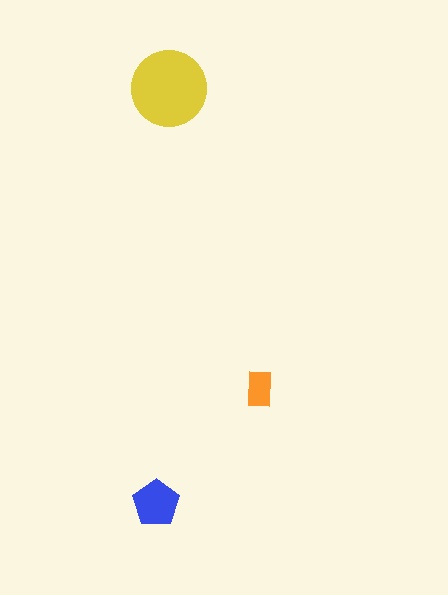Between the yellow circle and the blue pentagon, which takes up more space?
The yellow circle.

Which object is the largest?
The yellow circle.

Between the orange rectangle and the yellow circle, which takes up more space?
The yellow circle.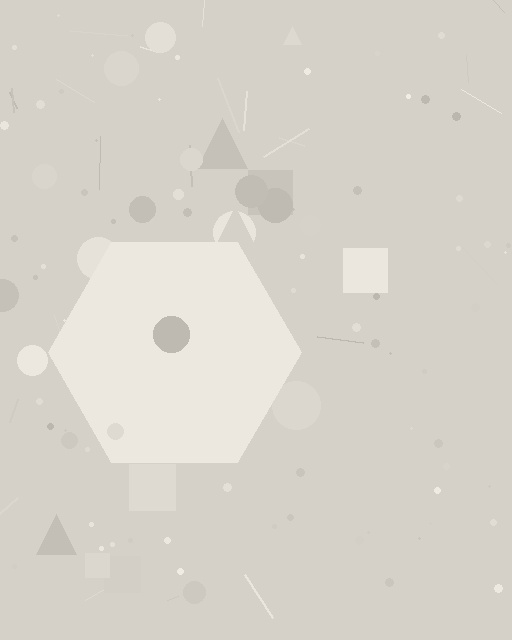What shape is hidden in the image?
A hexagon is hidden in the image.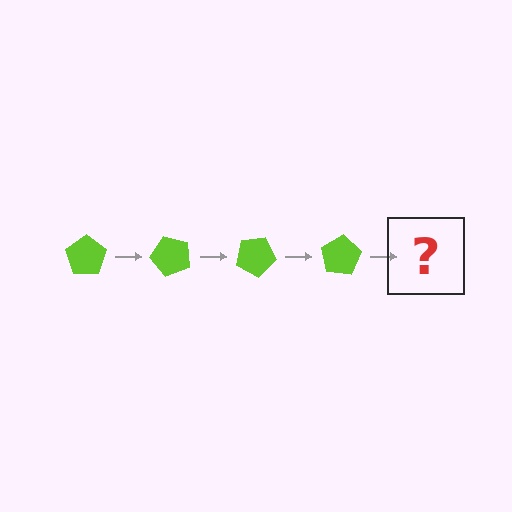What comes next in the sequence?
The next element should be a lime pentagon rotated 200 degrees.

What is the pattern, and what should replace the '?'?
The pattern is that the pentagon rotates 50 degrees each step. The '?' should be a lime pentagon rotated 200 degrees.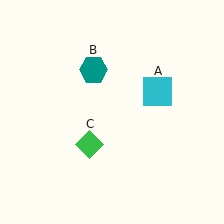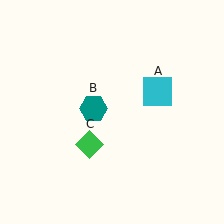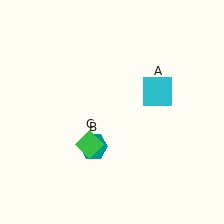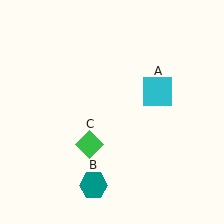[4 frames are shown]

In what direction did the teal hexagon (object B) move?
The teal hexagon (object B) moved down.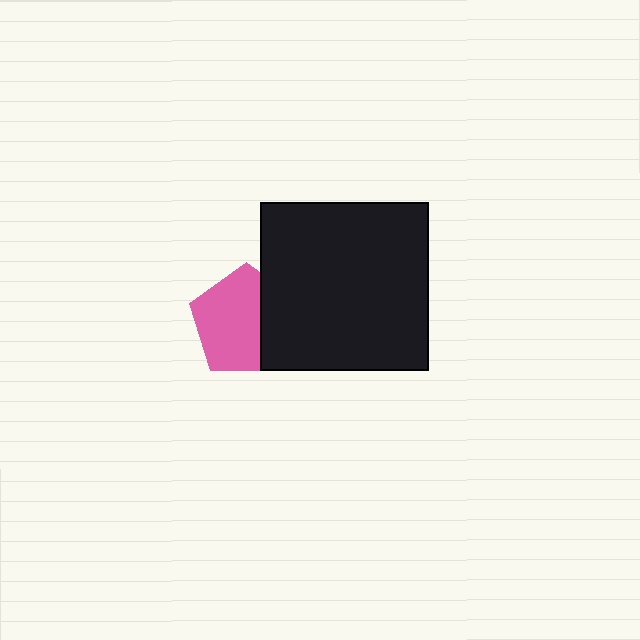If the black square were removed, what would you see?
You would see the complete pink pentagon.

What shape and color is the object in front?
The object in front is a black square.